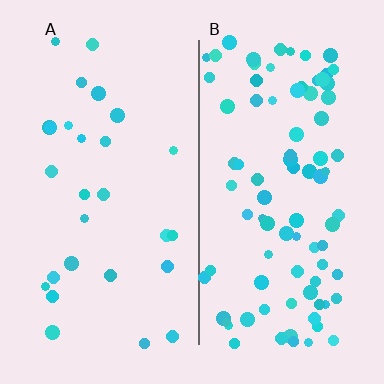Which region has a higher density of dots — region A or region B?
B (the right).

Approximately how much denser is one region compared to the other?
Approximately 3.2× — region B over region A.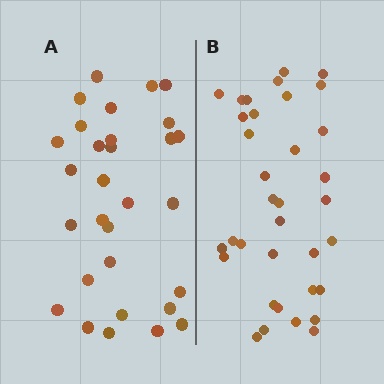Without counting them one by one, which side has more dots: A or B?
Region B (the right region) has more dots.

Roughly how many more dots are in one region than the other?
Region B has about 5 more dots than region A.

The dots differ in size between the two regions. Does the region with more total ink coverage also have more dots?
No. Region A has more total ink coverage because its dots are larger, but region B actually contains more individual dots. Total area can be misleading — the number of items is what matters here.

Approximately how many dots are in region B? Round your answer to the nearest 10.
About 40 dots. (The exact count is 35, which rounds to 40.)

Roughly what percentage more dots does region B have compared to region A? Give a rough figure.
About 15% more.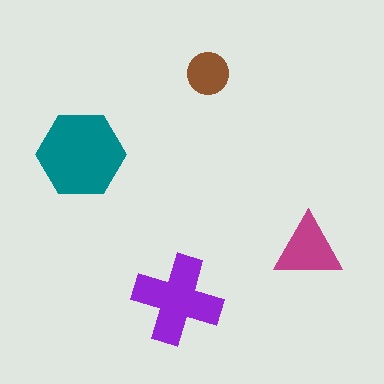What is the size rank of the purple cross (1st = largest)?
2nd.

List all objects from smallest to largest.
The brown circle, the magenta triangle, the purple cross, the teal hexagon.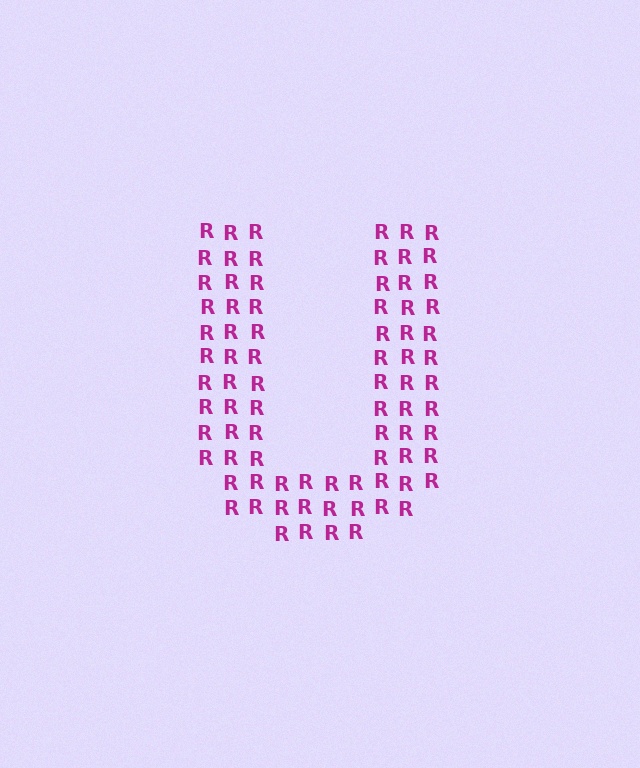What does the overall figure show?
The overall figure shows the letter U.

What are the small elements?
The small elements are letter R's.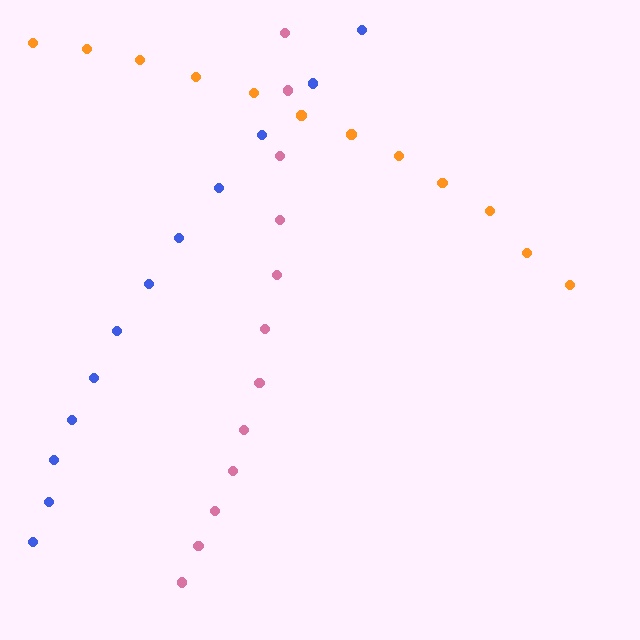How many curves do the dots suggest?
There are 3 distinct paths.